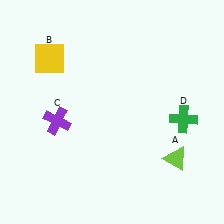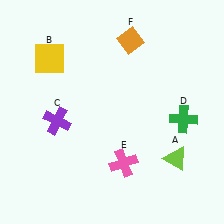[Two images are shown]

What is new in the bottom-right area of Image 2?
A pink cross (E) was added in the bottom-right area of Image 2.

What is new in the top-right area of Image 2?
An orange diamond (F) was added in the top-right area of Image 2.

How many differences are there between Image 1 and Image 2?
There are 2 differences between the two images.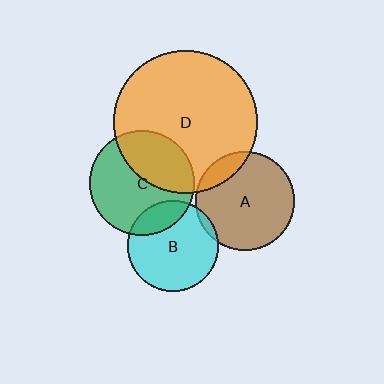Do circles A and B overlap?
Yes.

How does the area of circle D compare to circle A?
Approximately 2.1 times.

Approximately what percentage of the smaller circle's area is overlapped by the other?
Approximately 5%.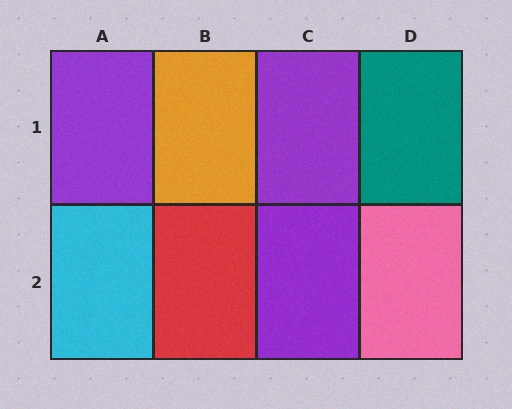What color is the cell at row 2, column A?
Cyan.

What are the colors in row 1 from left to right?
Purple, orange, purple, teal.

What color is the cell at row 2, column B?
Red.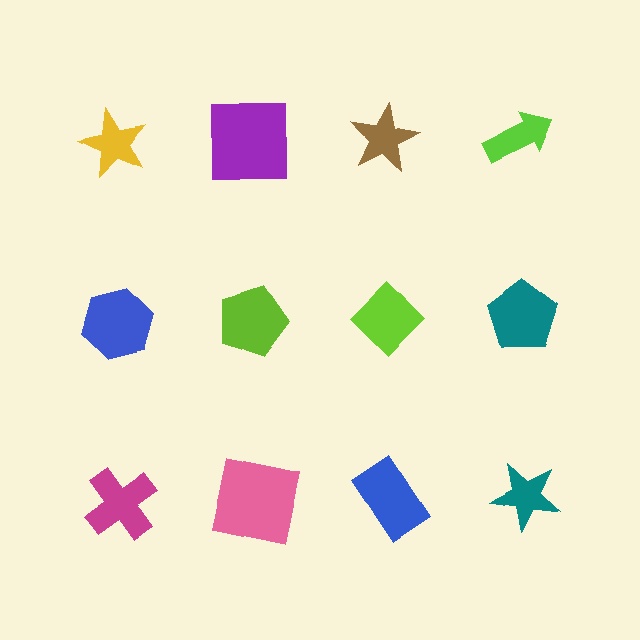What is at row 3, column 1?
A magenta cross.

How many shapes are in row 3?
4 shapes.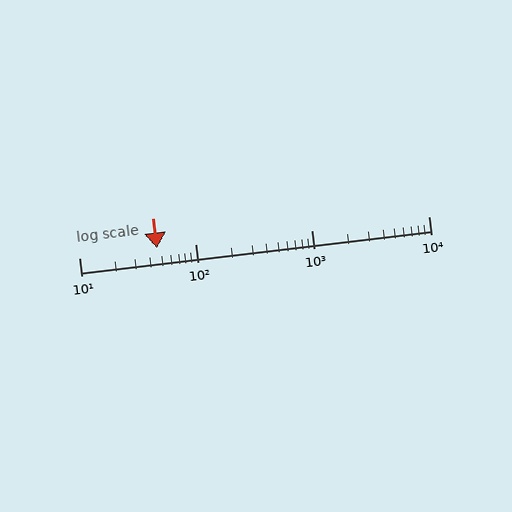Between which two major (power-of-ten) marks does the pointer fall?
The pointer is between 10 and 100.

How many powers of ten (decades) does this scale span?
The scale spans 3 decades, from 10 to 10000.